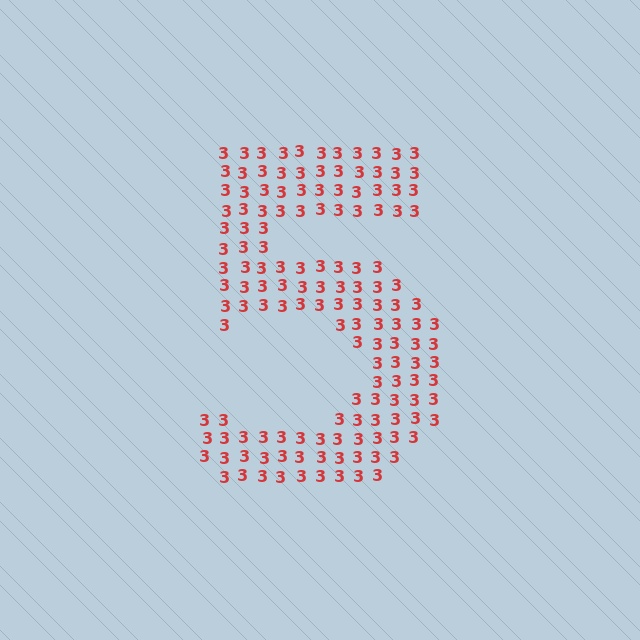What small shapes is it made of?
It is made of small digit 3's.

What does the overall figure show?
The overall figure shows the digit 5.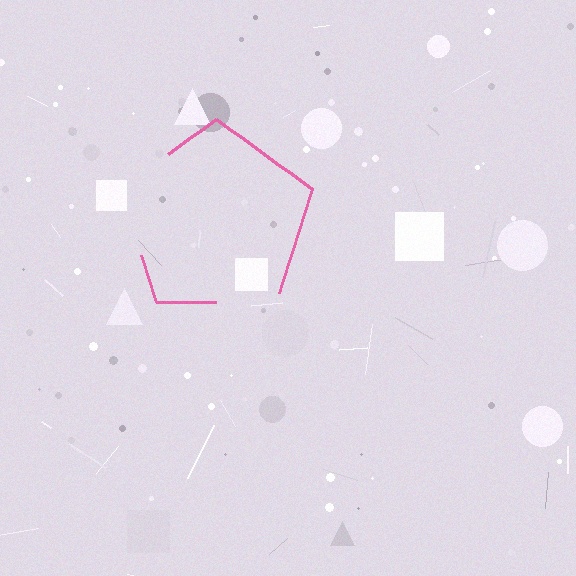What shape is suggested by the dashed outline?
The dashed outline suggests a pentagon.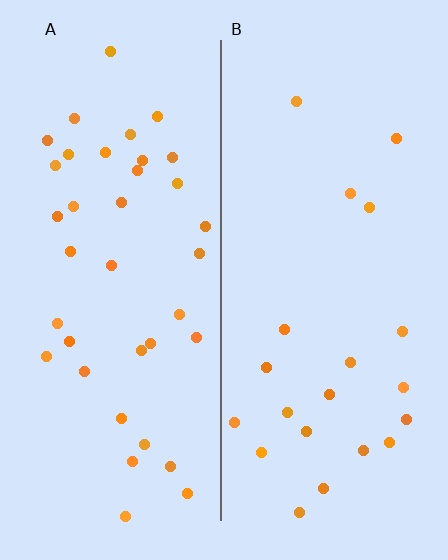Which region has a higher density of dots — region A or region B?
A (the left).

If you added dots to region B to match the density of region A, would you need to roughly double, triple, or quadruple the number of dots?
Approximately double.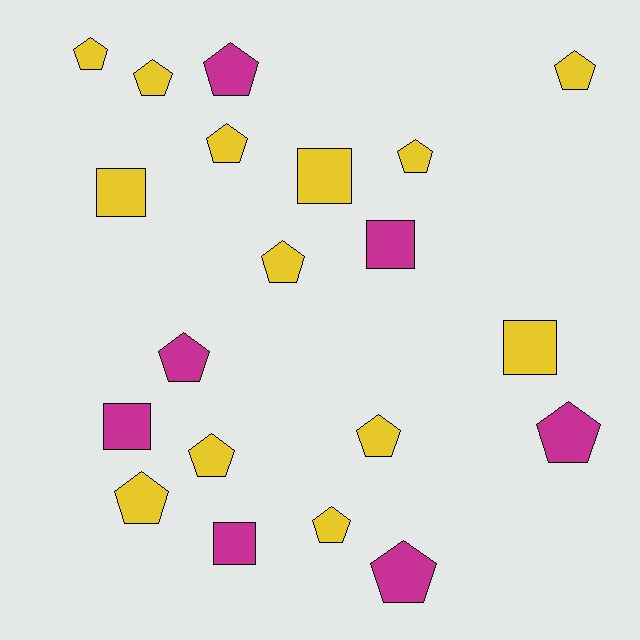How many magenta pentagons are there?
There are 4 magenta pentagons.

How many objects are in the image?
There are 20 objects.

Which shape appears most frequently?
Pentagon, with 14 objects.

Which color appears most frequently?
Yellow, with 13 objects.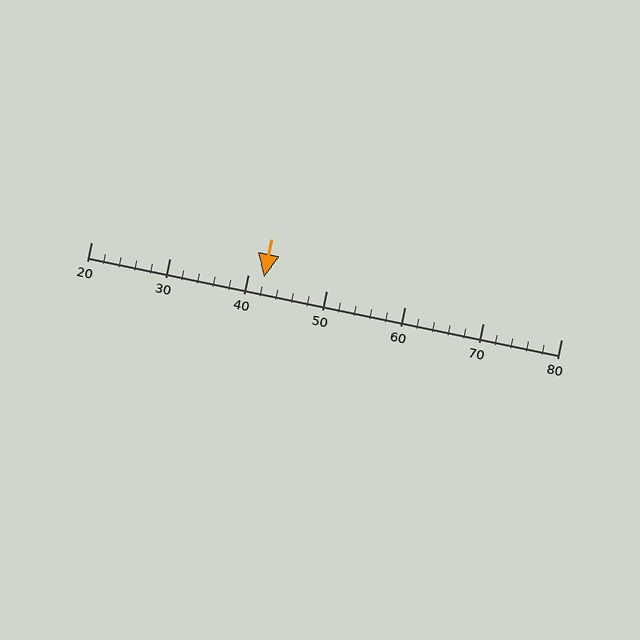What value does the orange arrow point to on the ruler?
The orange arrow points to approximately 42.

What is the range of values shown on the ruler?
The ruler shows values from 20 to 80.